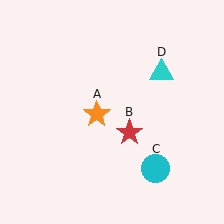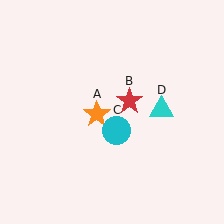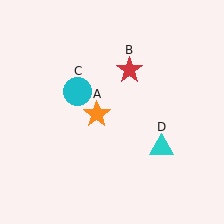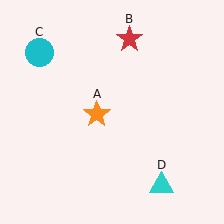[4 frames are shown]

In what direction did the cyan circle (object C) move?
The cyan circle (object C) moved up and to the left.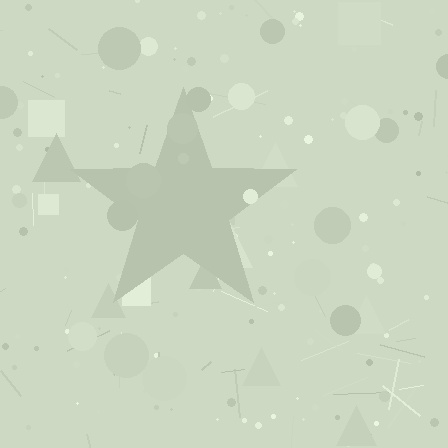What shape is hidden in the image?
A star is hidden in the image.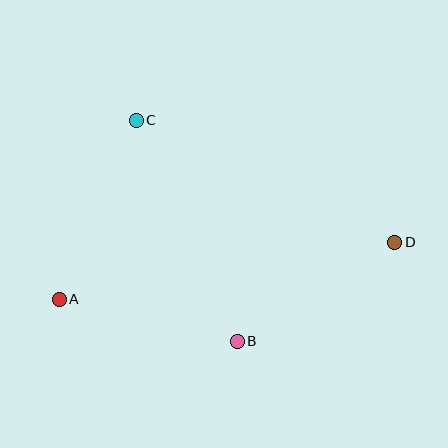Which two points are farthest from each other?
Points A and D are farthest from each other.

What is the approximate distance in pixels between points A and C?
The distance between A and C is approximately 195 pixels.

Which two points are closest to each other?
Points A and B are closest to each other.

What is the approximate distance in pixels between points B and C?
The distance between B and C is approximately 243 pixels.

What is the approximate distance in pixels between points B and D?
The distance between B and D is approximately 186 pixels.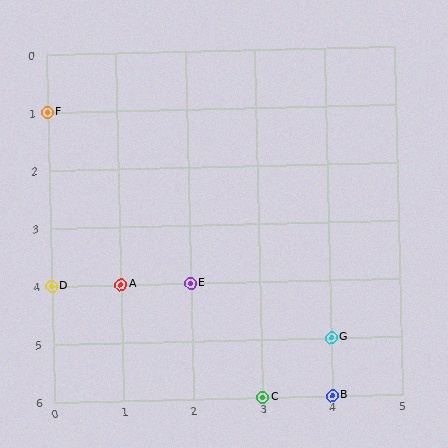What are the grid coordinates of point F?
Point F is at grid coordinates (0, 1).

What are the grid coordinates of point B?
Point B is at grid coordinates (4, 6).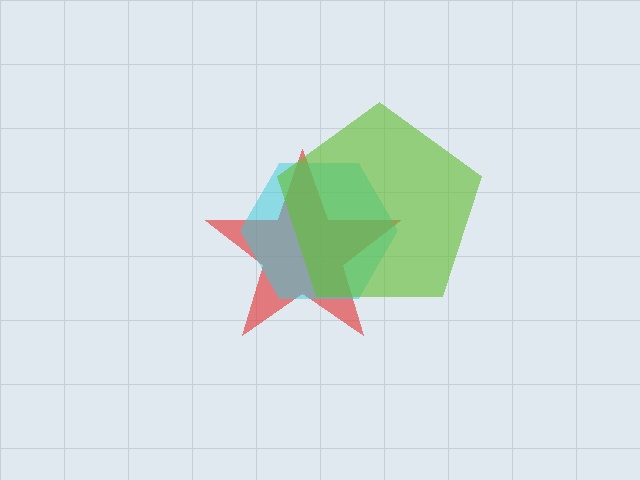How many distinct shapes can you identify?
There are 3 distinct shapes: a red star, a cyan hexagon, a lime pentagon.